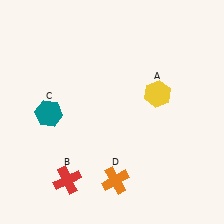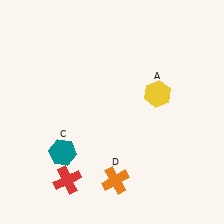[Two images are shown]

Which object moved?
The teal hexagon (C) moved down.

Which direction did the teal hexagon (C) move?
The teal hexagon (C) moved down.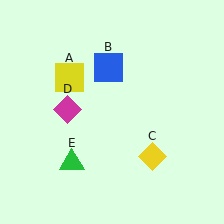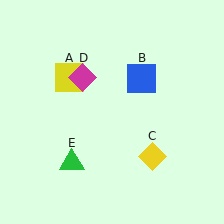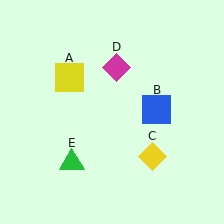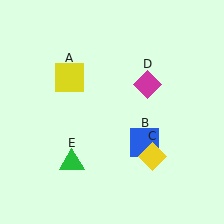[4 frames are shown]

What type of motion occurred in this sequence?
The blue square (object B), magenta diamond (object D) rotated clockwise around the center of the scene.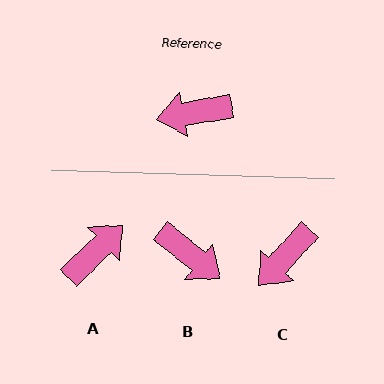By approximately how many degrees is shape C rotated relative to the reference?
Approximately 38 degrees counter-clockwise.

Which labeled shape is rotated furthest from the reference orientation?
A, about 146 degrees away.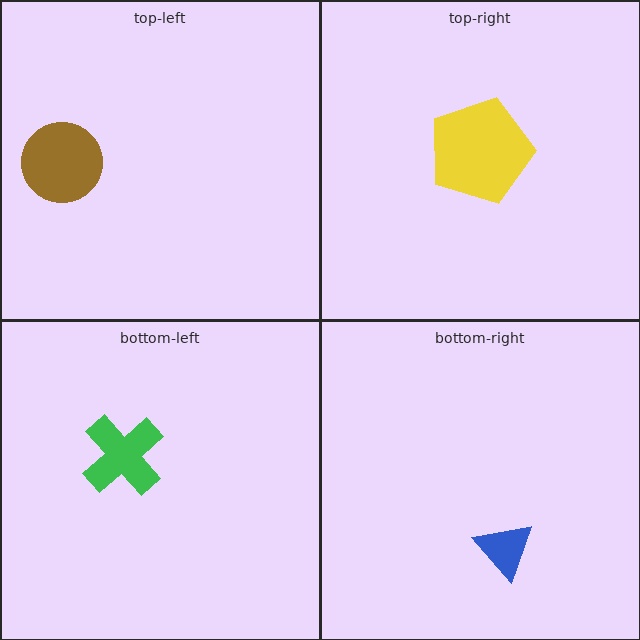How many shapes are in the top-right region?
1.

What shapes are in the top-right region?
The yellow pentagon.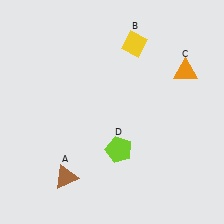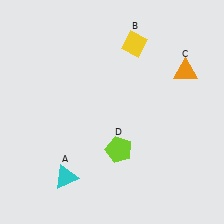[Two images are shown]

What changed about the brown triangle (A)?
In Image 1, A is brown. In Image 2, it changed to cyan.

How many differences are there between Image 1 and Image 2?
There is 1 difference between the two images.